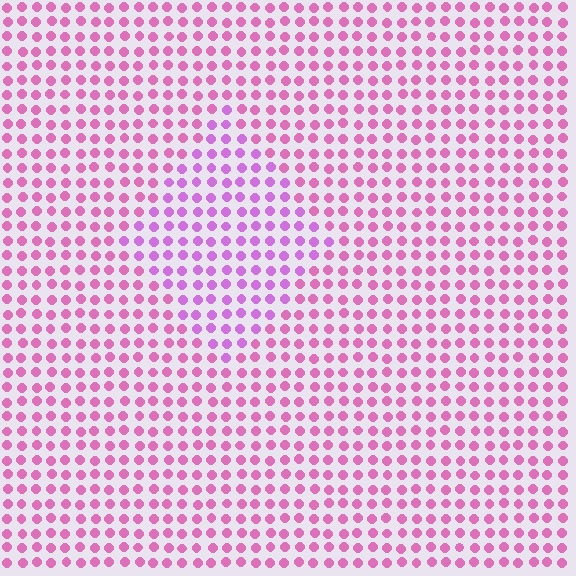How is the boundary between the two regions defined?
The boundary is defined purely by a slight shift in hue (about 28 degrees). Spacing, size, and orientation are identical on both sides.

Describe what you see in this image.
The image is filled with small pink elements in a uniform arrangement. A diamond-shaped region is visible where the elements are tinted to a slightly different hue, forming a subtle color boundary.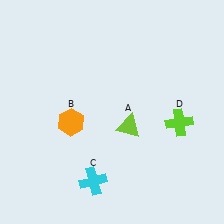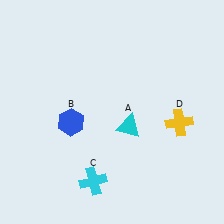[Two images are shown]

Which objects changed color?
A changed from lime to cyan. B changed from orange to blue. D changed from lime to yellow.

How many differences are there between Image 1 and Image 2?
There are 3 differences between the two images.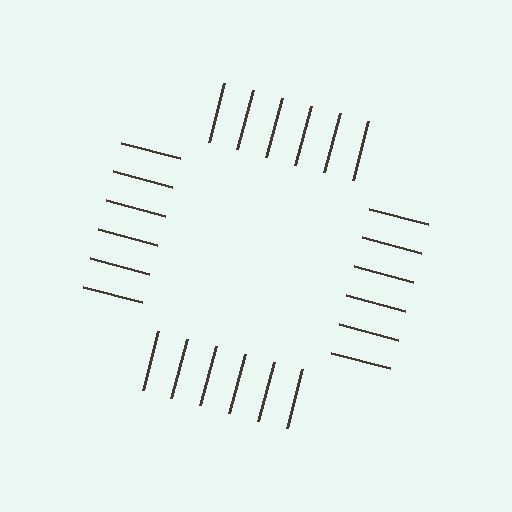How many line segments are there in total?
24 — 6 along each of the 4 edges.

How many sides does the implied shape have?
4 sides — the line-ends trace a square.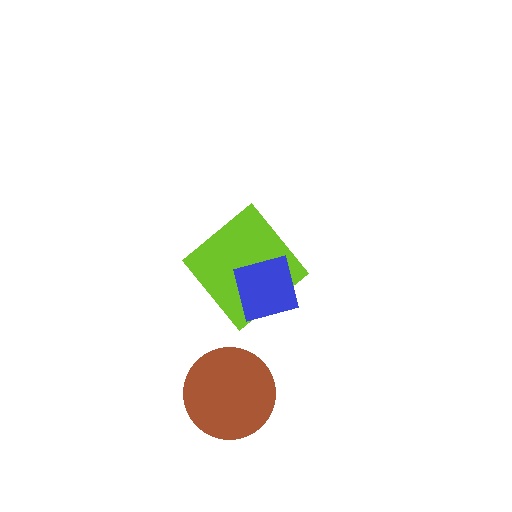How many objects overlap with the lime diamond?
1 object overlaps with the lime diamond.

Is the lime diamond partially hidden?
Yes, it is partially covered by another shape.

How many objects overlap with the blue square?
1 object overlaps with the blue square.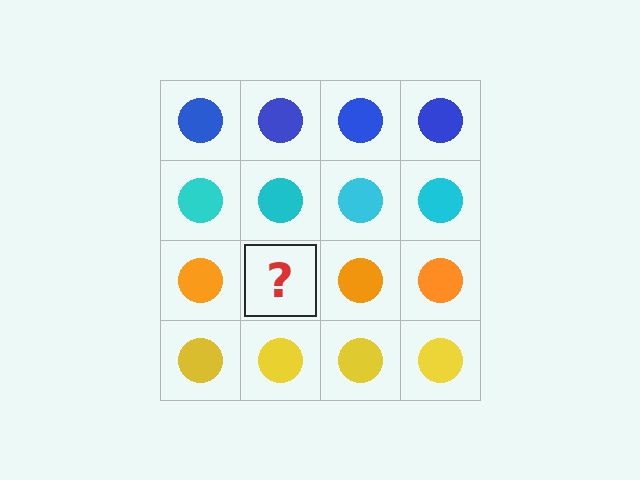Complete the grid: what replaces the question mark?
The question mark should be replaced with an orange circle.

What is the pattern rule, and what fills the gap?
The rule is that each row has a consistent color. The gap should be filled with an orange circle.